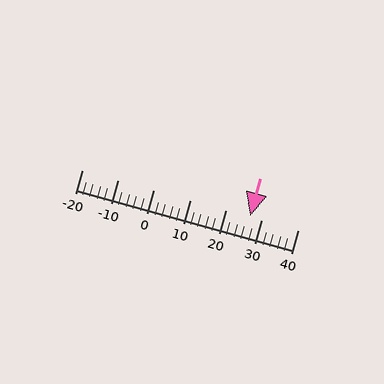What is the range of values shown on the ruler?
The ruler shows values from -20 to 40.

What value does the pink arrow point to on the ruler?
The pink arrow points to approximately 27.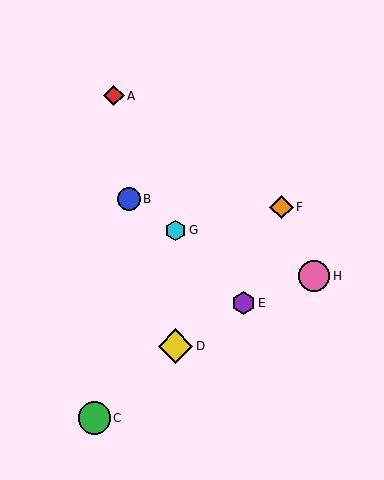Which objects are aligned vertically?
Objects D, G are aligned vertically.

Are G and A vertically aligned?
No, G is at x≈176 and A is at x≈114.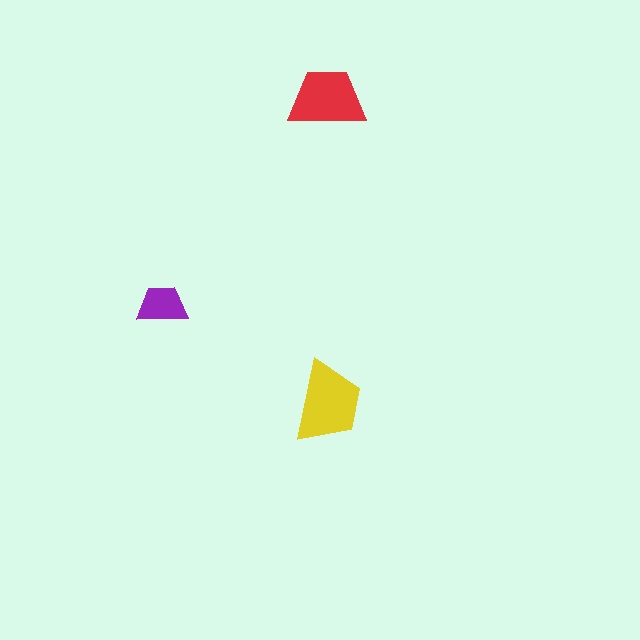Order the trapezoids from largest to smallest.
the yellow one, the red one, the purple one.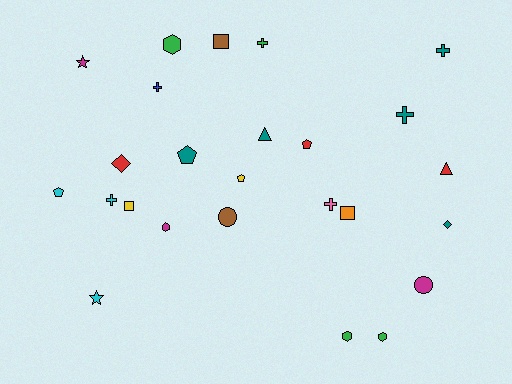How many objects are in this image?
There are 25 objects.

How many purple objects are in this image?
There are no purple objects.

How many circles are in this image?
There are 2 circles.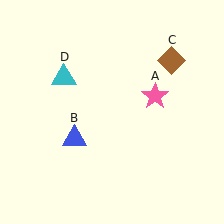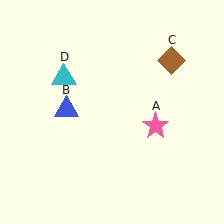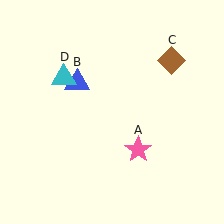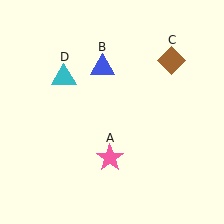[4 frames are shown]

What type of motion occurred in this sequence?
The pink star (object A), blue triangle (object B) rotated clockwise around the center of the scene.